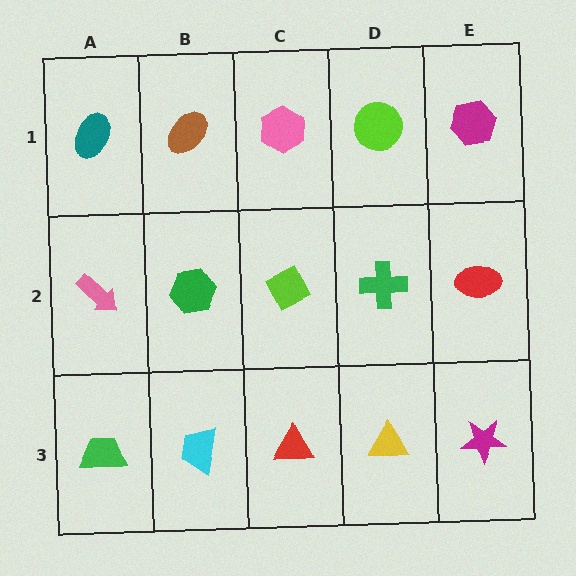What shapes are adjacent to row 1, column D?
A green cross (row 2, column D), a pink hexagon (row 1, column C), a magenta hexagon (row 1, column E).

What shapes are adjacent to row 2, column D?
A lime circle (row 1, column D), a yellow triangle (row 3, column D), a lime diamond (row 2, column C), a red ellipse (row 2, column E).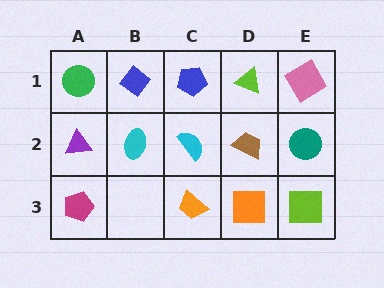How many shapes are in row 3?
4 shapes.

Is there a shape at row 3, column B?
No, that cell is empty.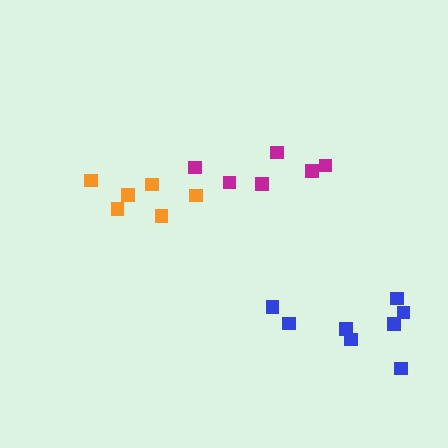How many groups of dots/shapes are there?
There are 3 groups.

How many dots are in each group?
Group 1: 6 dots, Group 2: 8 dots, Group 3: 6 dots (20 total).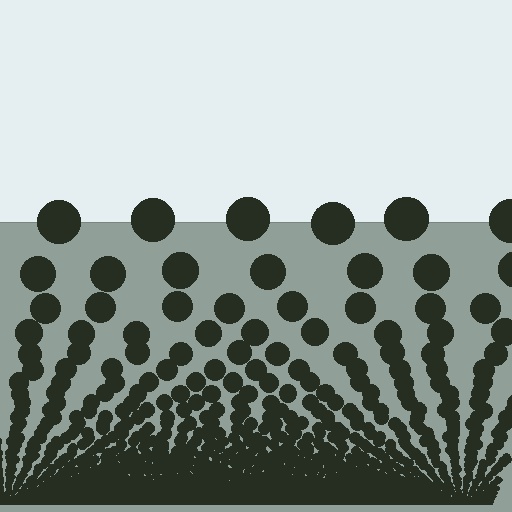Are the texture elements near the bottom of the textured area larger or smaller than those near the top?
Smaller. The gradient is inverted — elements near the bottom are smaller and denser.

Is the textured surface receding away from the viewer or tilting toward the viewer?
The surface appears to tilt toward the viewer. Texture elements get larger and sparser toward the top.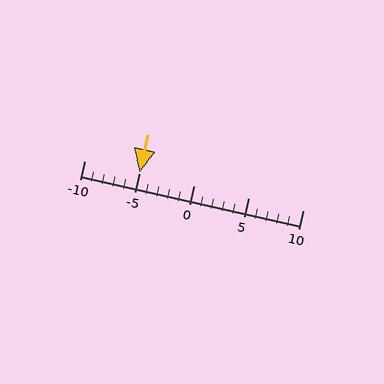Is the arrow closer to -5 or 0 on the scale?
The arrow is closer to -5.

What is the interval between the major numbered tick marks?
The major tick marks are spaced 5 units apart.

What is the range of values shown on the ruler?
The ruler shows values from -10 to 10.